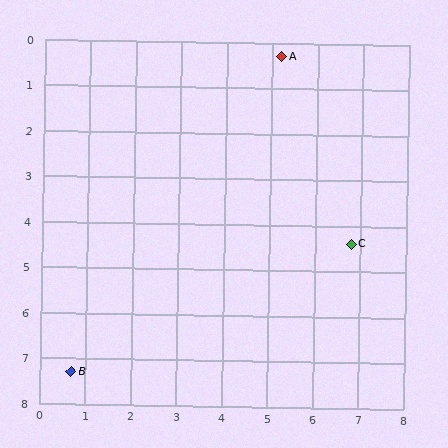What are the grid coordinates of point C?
Point C is at approximately (6.8, 4.4).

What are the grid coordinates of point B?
Point B is at approximately (0.7, 7.3).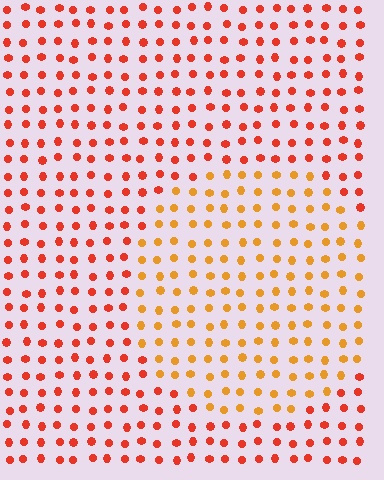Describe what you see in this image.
The image is filled with small red elements in a uniform arrangement. A circle-shaped region is visible where the elements are tinted to a slightly different hue, forming a subtle color boundary.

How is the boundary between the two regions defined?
The boundary is defined purely by a slight shift in hue (about 31 degrees). Spacing, size, and orientation are identical on both sides.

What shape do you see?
I see a circle.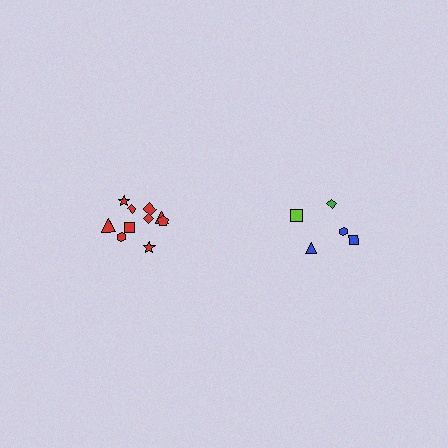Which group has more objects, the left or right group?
The left group.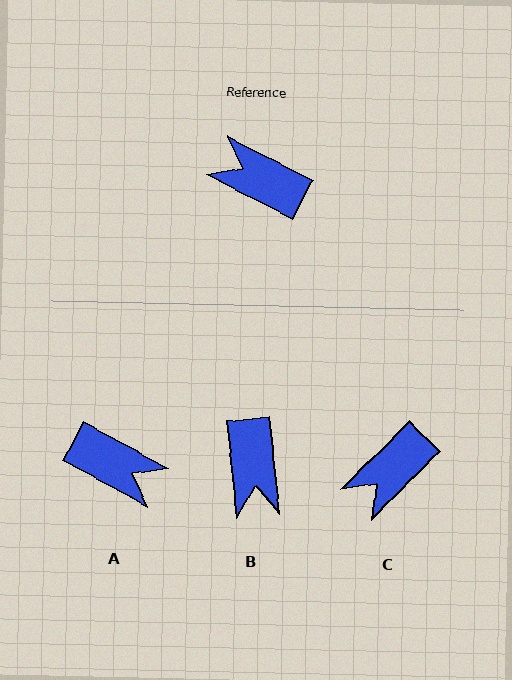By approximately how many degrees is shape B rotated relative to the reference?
Approximately 123 degrees counter-clockwise.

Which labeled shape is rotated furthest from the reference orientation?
A, about 179 degrees away.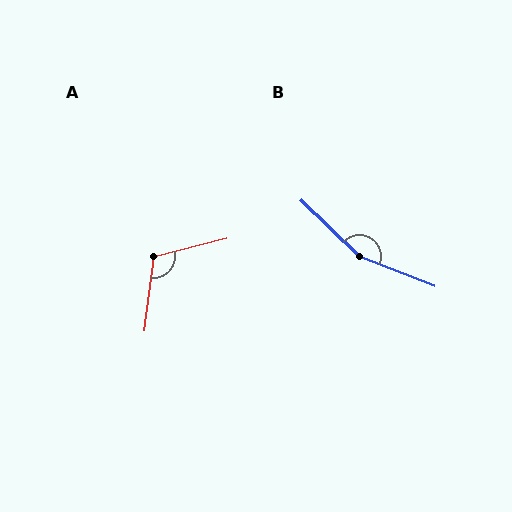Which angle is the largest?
B, at approximately 158 degrees.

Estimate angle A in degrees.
Approximately 112 degrees.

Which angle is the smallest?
A, at approximately 112 degrees.